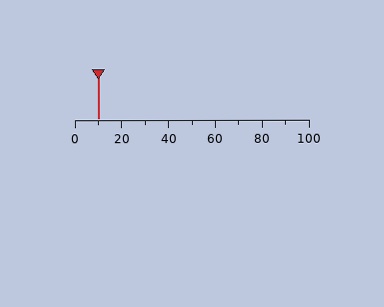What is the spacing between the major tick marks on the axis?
The major ticks are spaced 20 apart.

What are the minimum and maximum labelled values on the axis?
The axis runs from 0 to 100.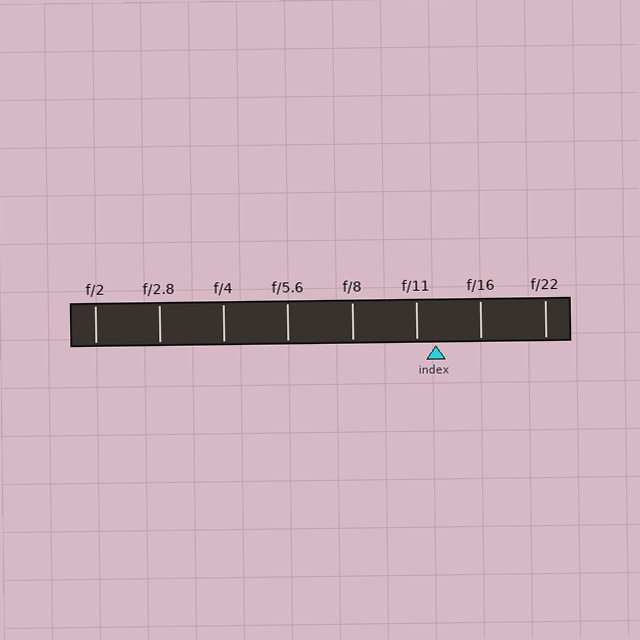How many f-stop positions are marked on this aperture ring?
There are 8 f-stop positions marked.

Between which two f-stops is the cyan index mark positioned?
The index mark is between f/11 and f/16.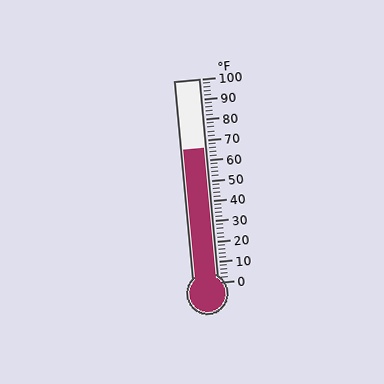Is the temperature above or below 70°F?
The temperature is below 70°F.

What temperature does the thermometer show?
The thermometer shows approximately 66°F.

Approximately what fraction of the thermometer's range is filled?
The thermometer is filled to approximately 65% of its range.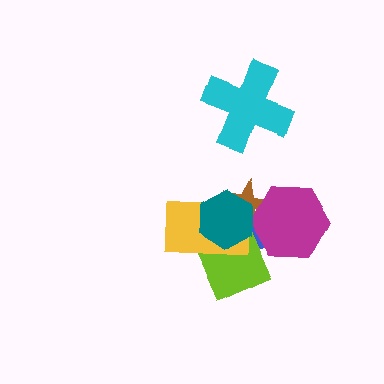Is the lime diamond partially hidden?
Yes, it is partially covered by another shape.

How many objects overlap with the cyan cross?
0 objects overlap with the cyan cross.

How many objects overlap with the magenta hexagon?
3 objects overlap with the magenta hexagon.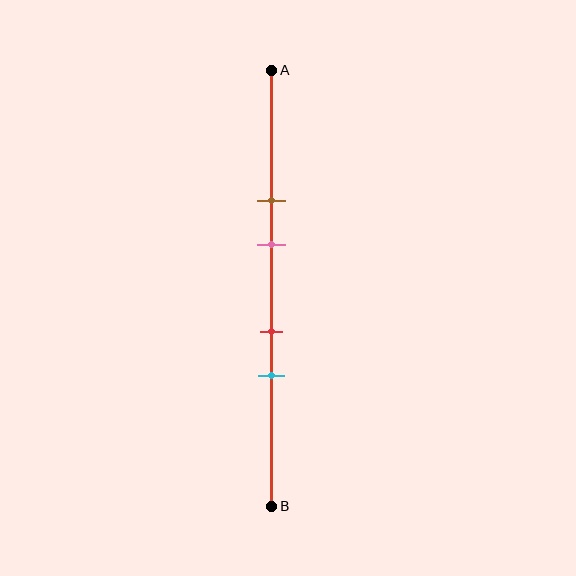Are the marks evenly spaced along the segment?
No, the marks are not evenly spaced.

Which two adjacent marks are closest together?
The red and cyan marks are the closest adjacent pair.